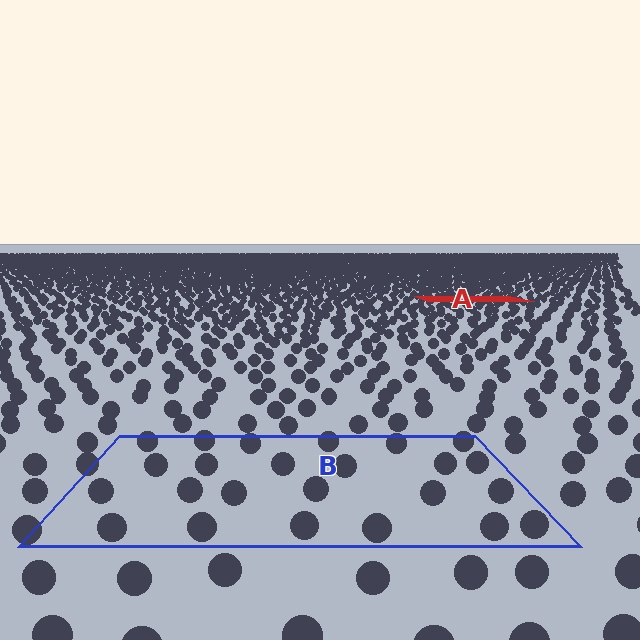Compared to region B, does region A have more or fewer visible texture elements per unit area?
Region A has more texture elements per unit area — they are packed more densely because it is farther away.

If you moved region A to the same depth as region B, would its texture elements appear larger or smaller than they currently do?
They would appear larger. At a closer depth, the same texture elements are projected at a bigger on-screen size.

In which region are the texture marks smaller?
The texture marks are smaller in region A, because it is farther away.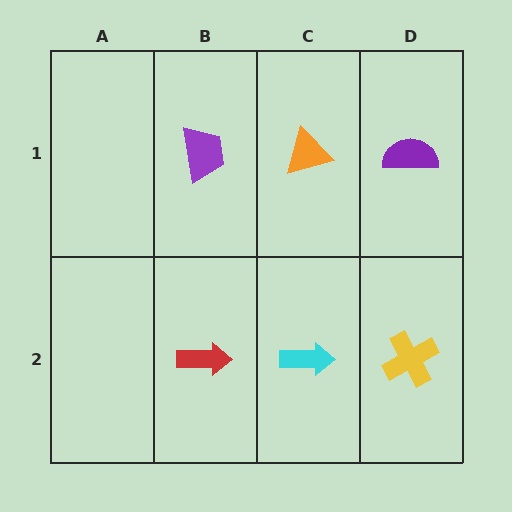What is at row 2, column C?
A cyan arrow.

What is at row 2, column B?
A red arrow.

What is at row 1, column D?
A purple semicircle.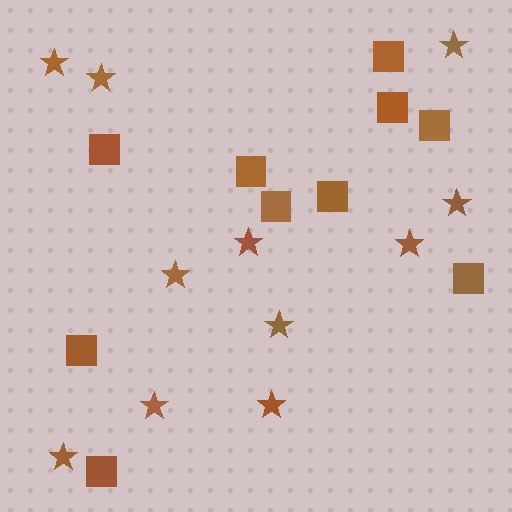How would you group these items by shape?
There are 2 groups: one group of squares (10) and one group of stars (11).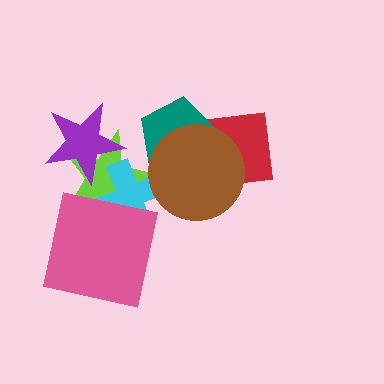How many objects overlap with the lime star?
3 objects overlap with the lime star.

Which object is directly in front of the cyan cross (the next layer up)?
The purple star is directly in front of the cyan cross.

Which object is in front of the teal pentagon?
The brown circle is in front of the teal pentagon.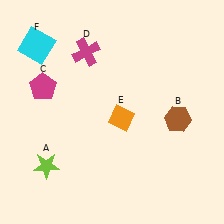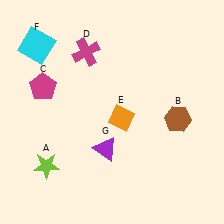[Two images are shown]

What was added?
A purple triangle (G) was added in Image 2.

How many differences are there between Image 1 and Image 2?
There is 1 difference between the two images.